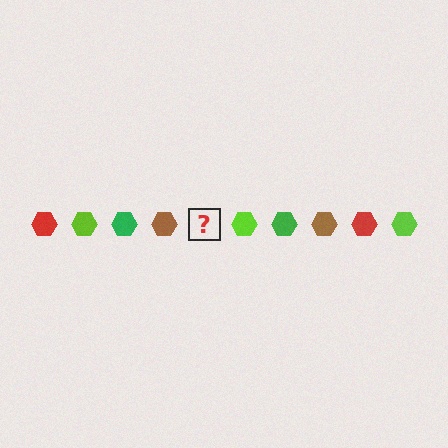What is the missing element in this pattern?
The missing element is a red hexagon.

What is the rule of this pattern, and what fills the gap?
The rule is that the pattern cycles through red, lime, green, brown hexagons. The gap should be filled with a red hexagon.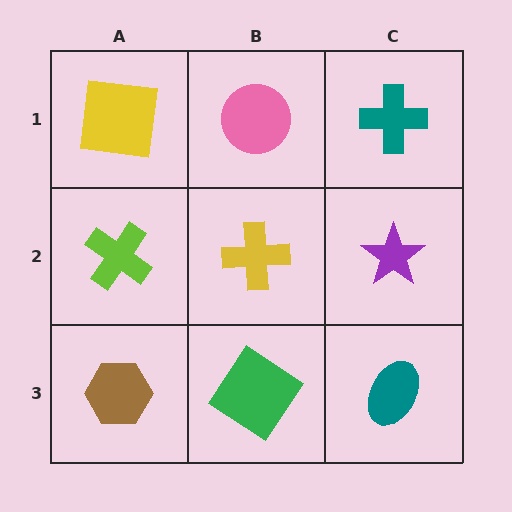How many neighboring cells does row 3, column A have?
2.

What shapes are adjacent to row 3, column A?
A lime cross (row 2, column A), a green diamond (row 3, column B).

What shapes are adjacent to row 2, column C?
A teal cross (row 1, column C), a teal ellipse (row 3, column C), a yellow cross (row 2, column B).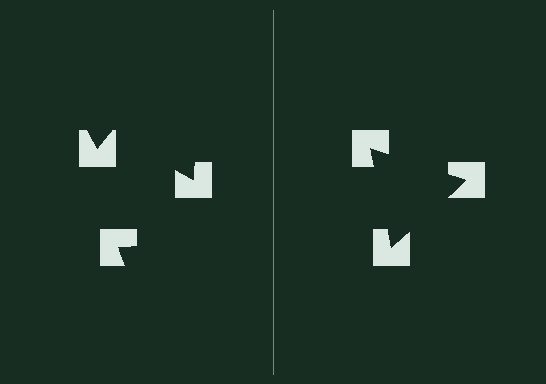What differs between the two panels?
The notched squares are positioned identically on both sides; only the wedge orientations differ. On the right they align to a triangle; on the left they are misaligned.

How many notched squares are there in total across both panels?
6 — 3 on each side.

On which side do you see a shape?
An illusory triangle appears on the right side. On the left side the wedge cuts are rotated, so no coherent shape forms.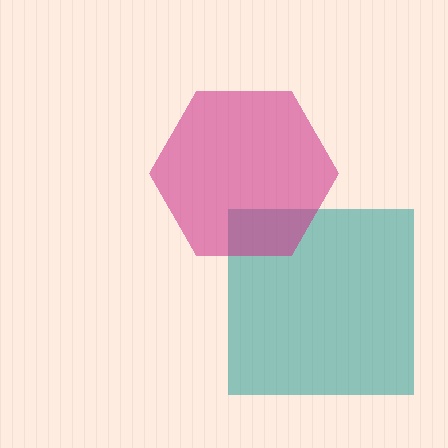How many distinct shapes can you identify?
There are 2 distinct shapes: a teal square, a magenta hexagon.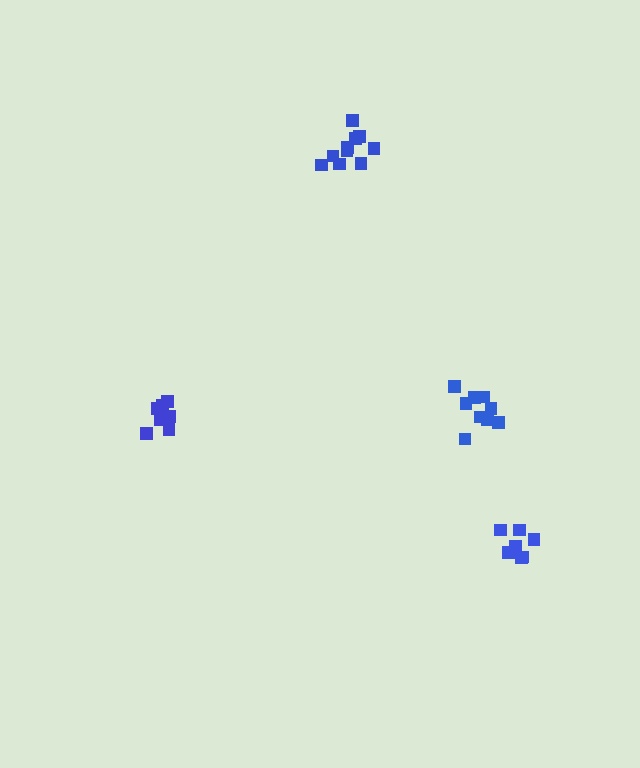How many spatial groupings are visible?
There are 4 spatial groupings.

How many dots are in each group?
Group 1: 10 dots, Group 2: 9 dots, Group 3: 7 dots, Group 4: 7 dots (33 total).